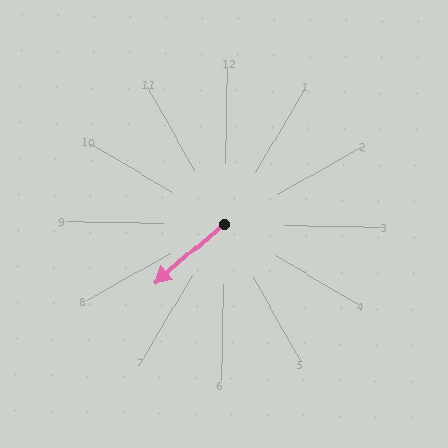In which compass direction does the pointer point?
Southwest.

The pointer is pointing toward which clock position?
Roughly 8 o'clock.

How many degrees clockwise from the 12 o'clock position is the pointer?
Approximately 228 degrees.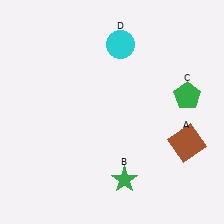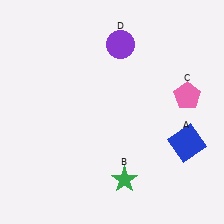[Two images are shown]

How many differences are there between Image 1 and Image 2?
There are 3 differences between the two images.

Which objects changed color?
A changed from brown to blue. C changed from green to pink. D changed from cyan to purple.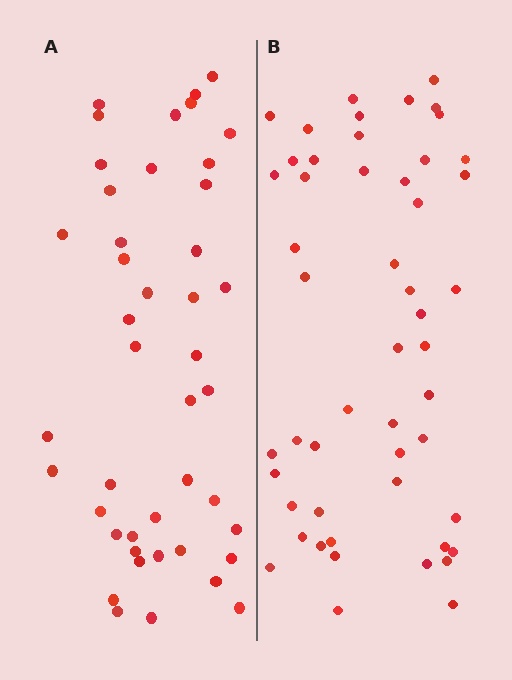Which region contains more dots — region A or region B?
Region B (the right region) has more dots.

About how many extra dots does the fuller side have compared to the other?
Region B has roughly 8 or so more dots than region A.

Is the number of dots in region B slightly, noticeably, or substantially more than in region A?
Region B has only slightly more — the two regions are fairly close. The ratio is roughly 1.2 to 1.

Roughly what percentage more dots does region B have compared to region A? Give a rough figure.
About 15% more.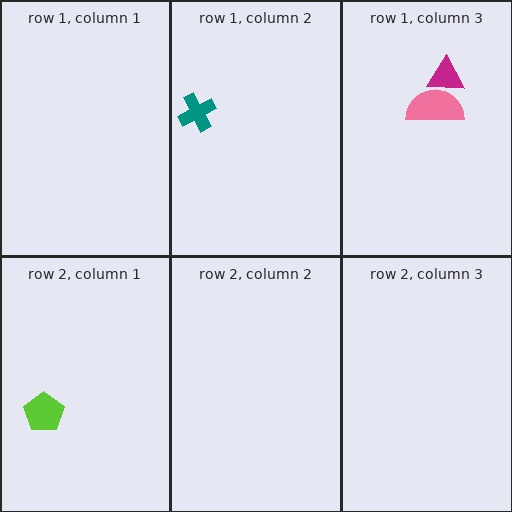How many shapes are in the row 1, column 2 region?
1.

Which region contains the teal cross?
The row 1, column 2 region.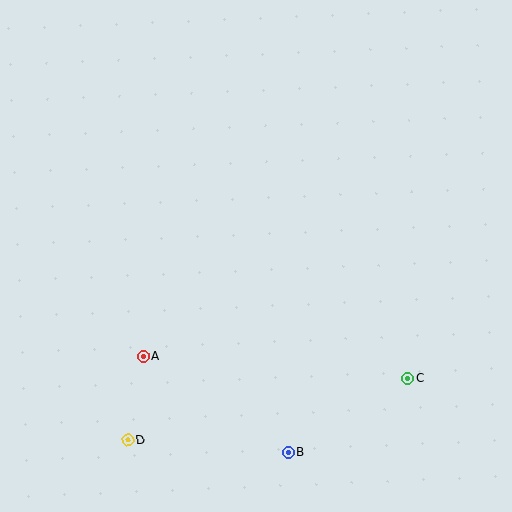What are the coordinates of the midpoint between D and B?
The midpoint between D and B is at (208, 446).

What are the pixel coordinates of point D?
Point D is at (128, 440).